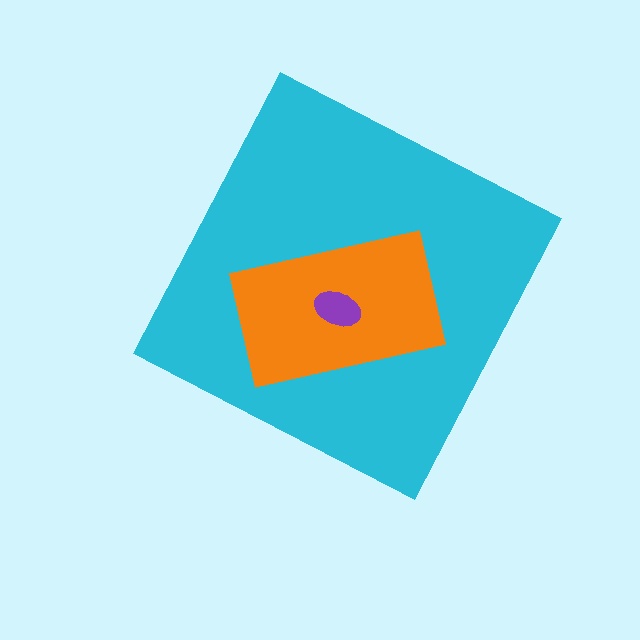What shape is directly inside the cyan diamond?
The orange rectangle.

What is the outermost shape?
The cyan diamond.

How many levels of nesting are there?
3.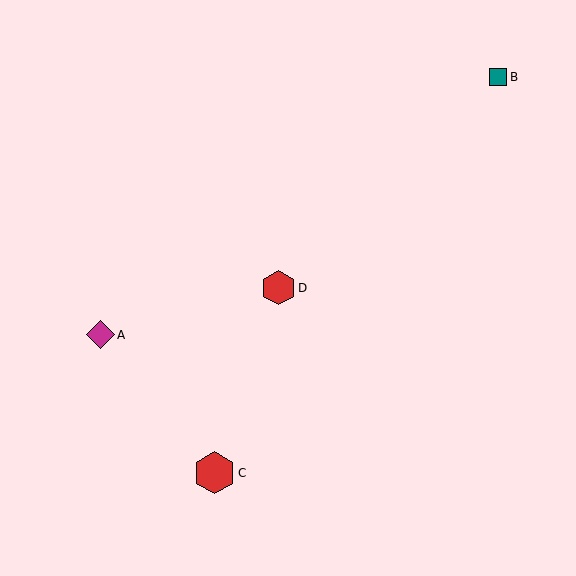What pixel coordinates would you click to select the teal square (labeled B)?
Click at (498, 77) to select the teal square B.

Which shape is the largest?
The red hexagon (labeled C) is the largest.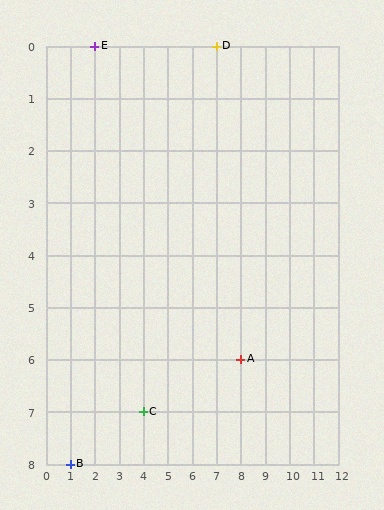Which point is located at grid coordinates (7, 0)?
Point D is at (7, 0).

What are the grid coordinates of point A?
Point A is at grid coordinates (8, 6).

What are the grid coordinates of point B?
Point B is at grid coordinates (1, 8).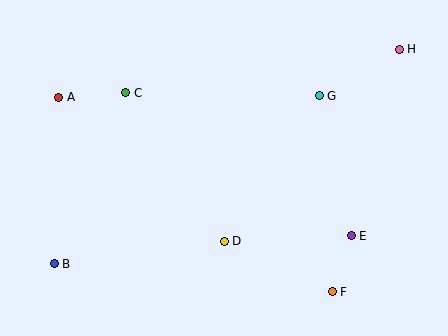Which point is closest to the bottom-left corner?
Point B is closest to the bottom-left corner.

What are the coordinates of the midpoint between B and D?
The midpoint between B and D is at (139, 253).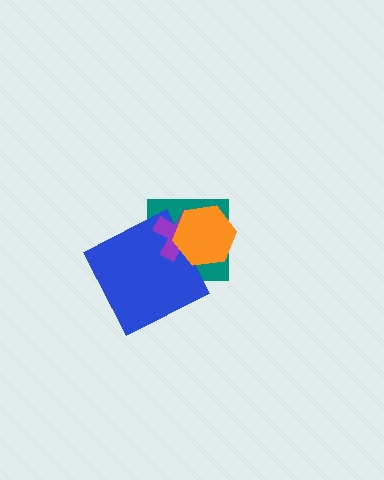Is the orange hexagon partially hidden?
No, no other shape covers it.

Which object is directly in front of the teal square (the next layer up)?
The blue square is directly in front of the teal square.